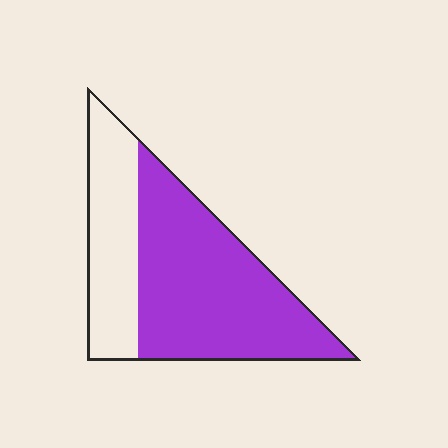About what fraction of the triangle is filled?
About two thirds (2/3).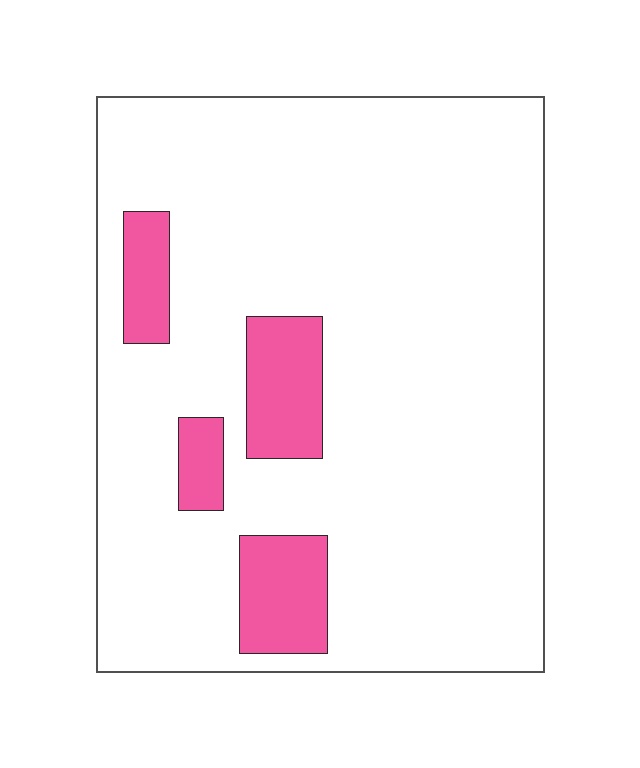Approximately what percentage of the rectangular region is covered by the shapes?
Approximately 10%.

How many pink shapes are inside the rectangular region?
4.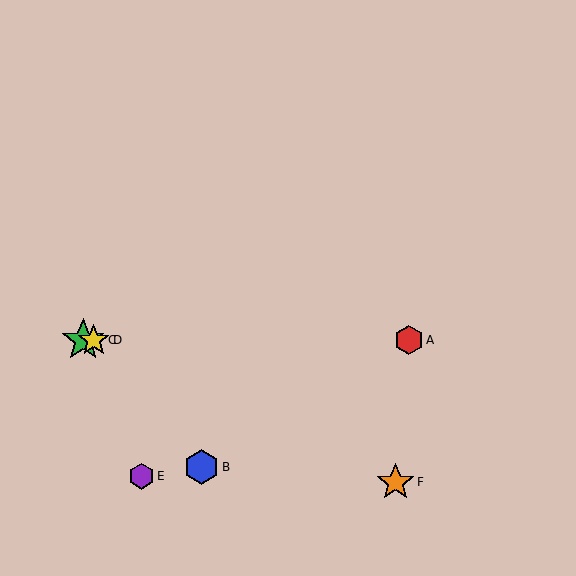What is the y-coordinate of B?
Object B is at y≈467.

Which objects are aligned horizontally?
Objects A, C, D are aligned horizontally.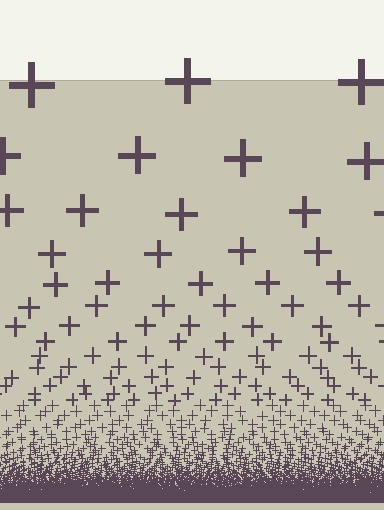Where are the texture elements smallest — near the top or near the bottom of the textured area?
Near the bottom.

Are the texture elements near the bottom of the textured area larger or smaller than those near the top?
Smaller. The gradient is inverted — elements near the bottom are smaller and denser.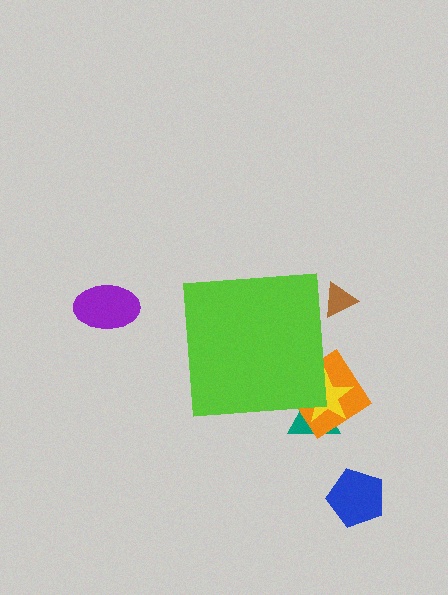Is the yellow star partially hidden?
Yes, the yellow star is partially hidden behind the lime square.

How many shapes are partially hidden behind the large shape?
4 shapes are partially hidden.